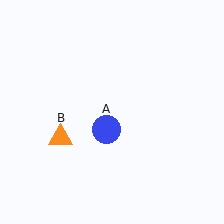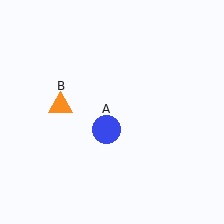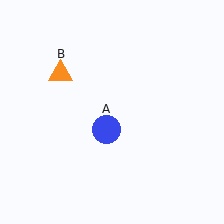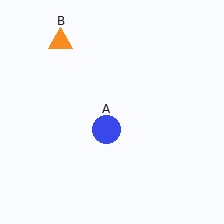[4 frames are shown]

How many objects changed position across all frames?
1 object changed position: orange triangle (object B).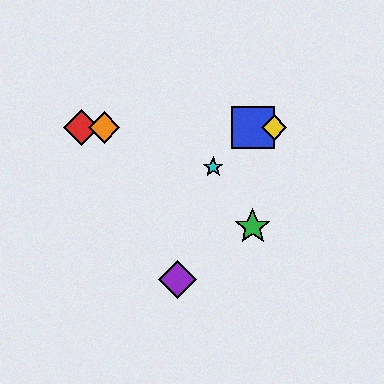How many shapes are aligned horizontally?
4 shapes (the red diamond, the blue square, the yellow diamond, the orange diamond) are aligned horizontally.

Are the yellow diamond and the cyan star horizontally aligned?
No, the yellow diamond is at y≈127 and the cyan star is at y≈167.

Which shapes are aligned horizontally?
The red diamond, the blue square, the yellow diamond, the orange diamond are aligned horizontally.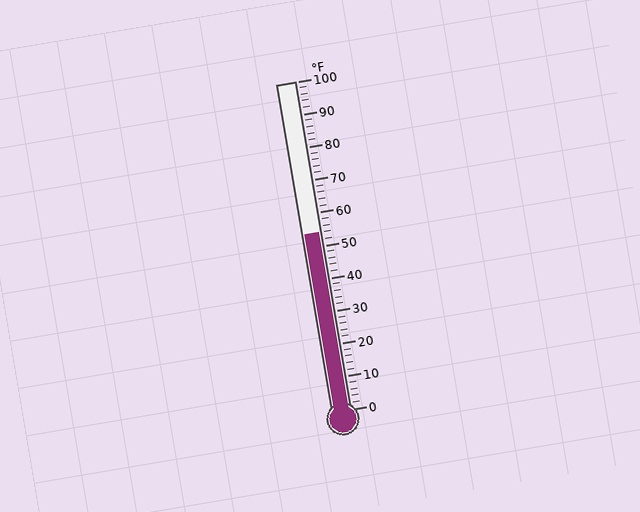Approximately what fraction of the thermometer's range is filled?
The thermometer is filled to approximately 55% of its range.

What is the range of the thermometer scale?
The thermometer scale ranges from 0°F to 100°F.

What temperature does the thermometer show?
The thermometer shows approximately 54°F.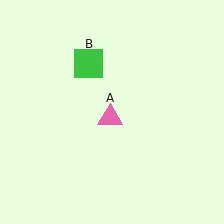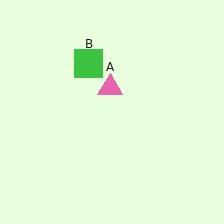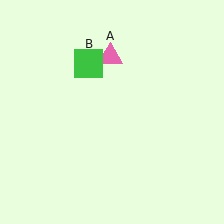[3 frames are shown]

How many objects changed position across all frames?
1 object changed position: pink triangle (object A).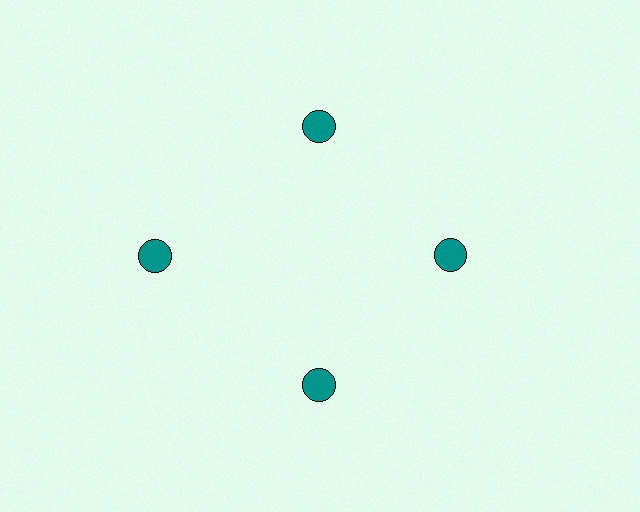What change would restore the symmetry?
The symmetry would be restored by moving it inward, back onto the ring so that all 4 circles sit at equal angles and equal distance from the center.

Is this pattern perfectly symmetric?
No. The 4 teal circles are arranged in a ring, but one element near the 9 o'clock position is pushed outward from the center, breaking the 4-fold rotational symmetry.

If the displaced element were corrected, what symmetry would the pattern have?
It would have 4-fold rotational symmetry — the pattern would map onto itself every 90 degrees.